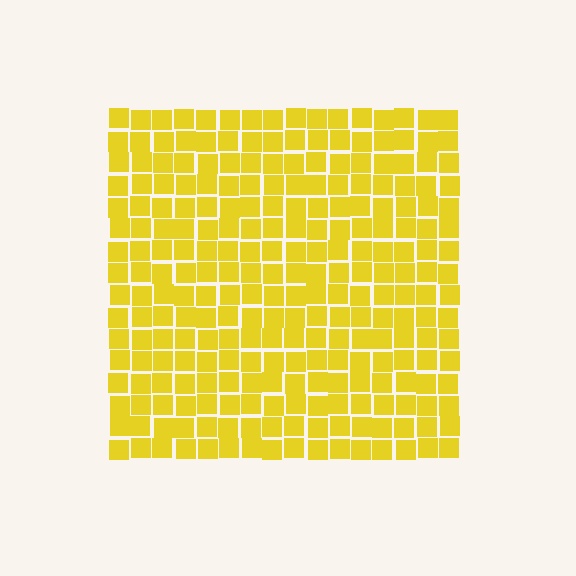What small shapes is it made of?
It is made of small squares.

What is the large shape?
The large shape is a square.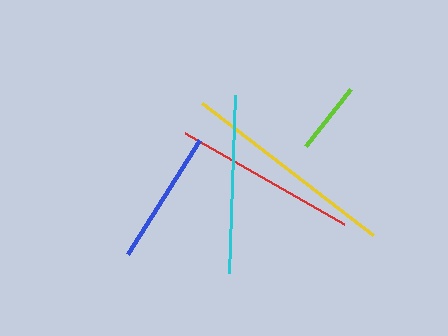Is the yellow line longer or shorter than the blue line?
The yellow line is longer than the blue line.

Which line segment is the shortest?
The lime line is the shortest at approximately 73 pixels.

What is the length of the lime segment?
The lime segment is approximately 73 pixels long.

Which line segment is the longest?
The yellow line is the longest at approximately 216 pixels.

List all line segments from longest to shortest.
From longest to shortest: yellow, red, cyan, blue, lime.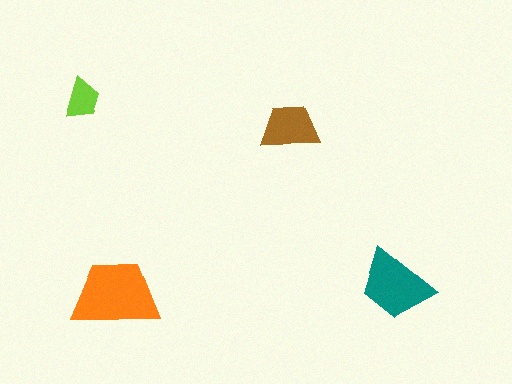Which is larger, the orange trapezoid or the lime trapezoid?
The orange one.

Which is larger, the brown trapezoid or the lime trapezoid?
The brown one.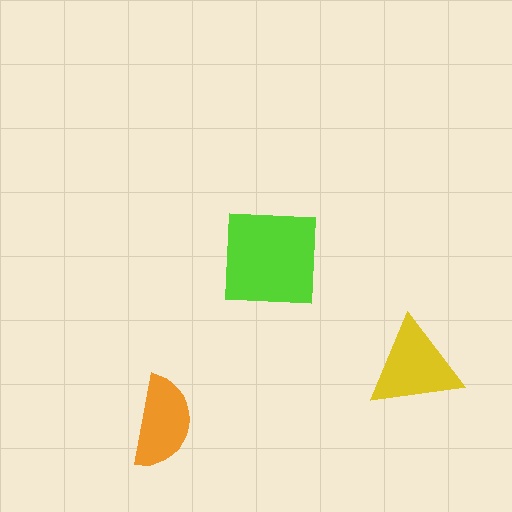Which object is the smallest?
The orange semicircle.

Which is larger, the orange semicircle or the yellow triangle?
The yellow triangle.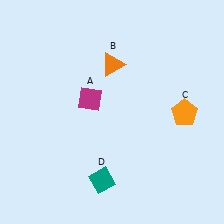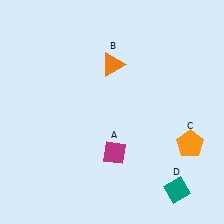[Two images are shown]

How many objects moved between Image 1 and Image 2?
3 objects moved between the two images.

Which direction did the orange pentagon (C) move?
The orange pentagon (C) moved down.